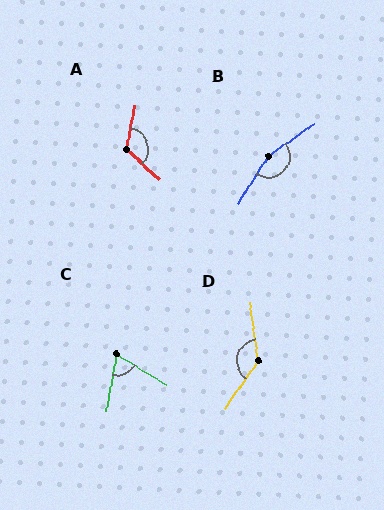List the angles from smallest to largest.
C (69°), A (121°), D (138°), B (158°).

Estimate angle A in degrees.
Approximately 121 degrees.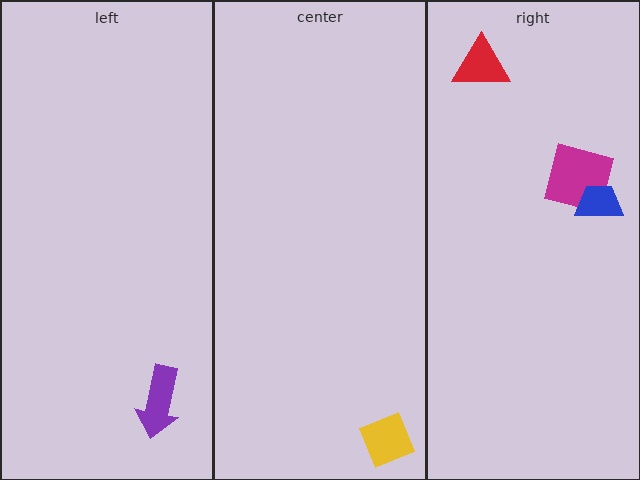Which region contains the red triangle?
The right region.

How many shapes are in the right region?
3.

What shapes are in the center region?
The yellow diamond.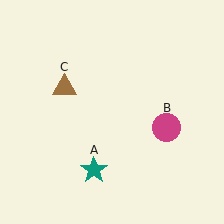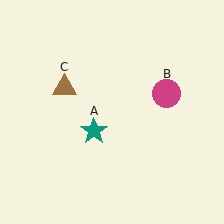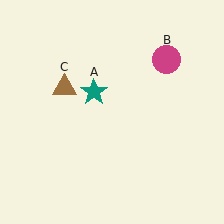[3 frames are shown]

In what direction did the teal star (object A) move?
The teal star (object A) moved up.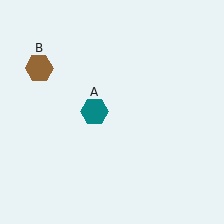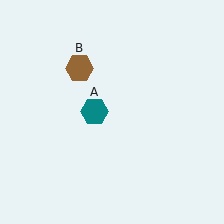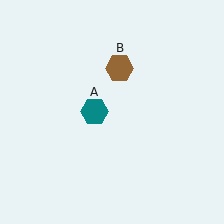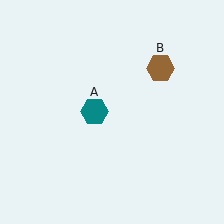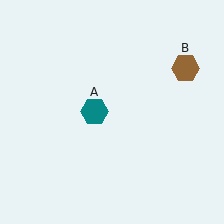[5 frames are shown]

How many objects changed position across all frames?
1 object changed position: brown hexagon (object B).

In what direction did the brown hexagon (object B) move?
The brown hexagon (object B) moved right.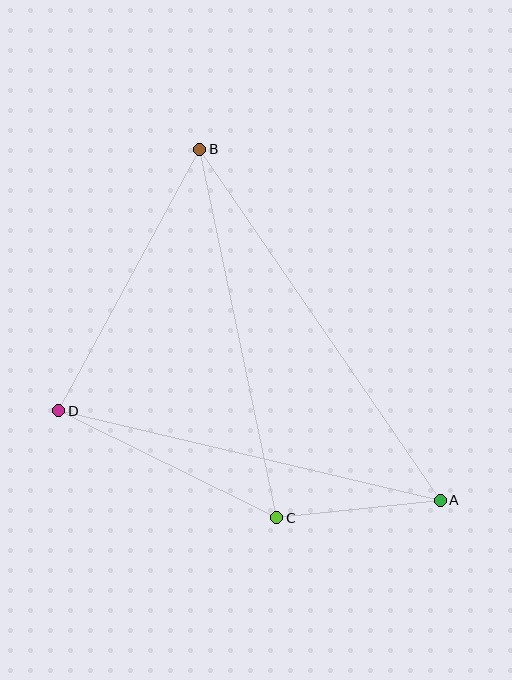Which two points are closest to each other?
Points A and C are closest to each other.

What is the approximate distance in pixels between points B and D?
The distance between B and D is approximately 297 pixels.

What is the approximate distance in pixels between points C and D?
The distance between C and D is approximately 243 pixels.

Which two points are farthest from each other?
Points A and B are farthest from each other.